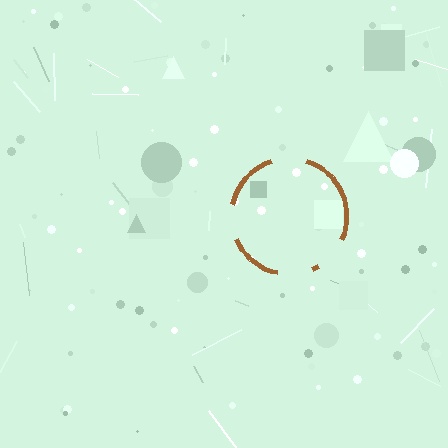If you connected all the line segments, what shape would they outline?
They would outline a circle.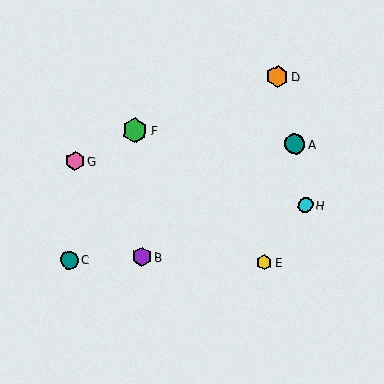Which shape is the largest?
The green hexagon (labeled F) is the largest.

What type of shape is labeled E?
Shape E is a yellow hexagon.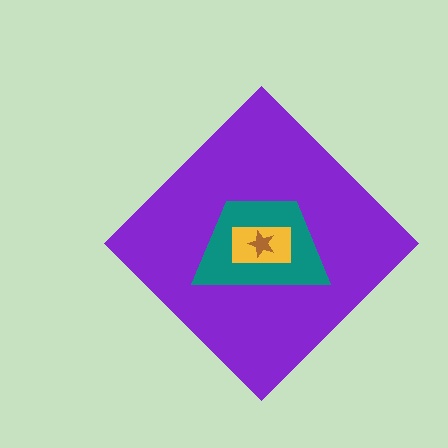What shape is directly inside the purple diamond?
The teal trapezoid.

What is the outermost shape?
The purple diamond.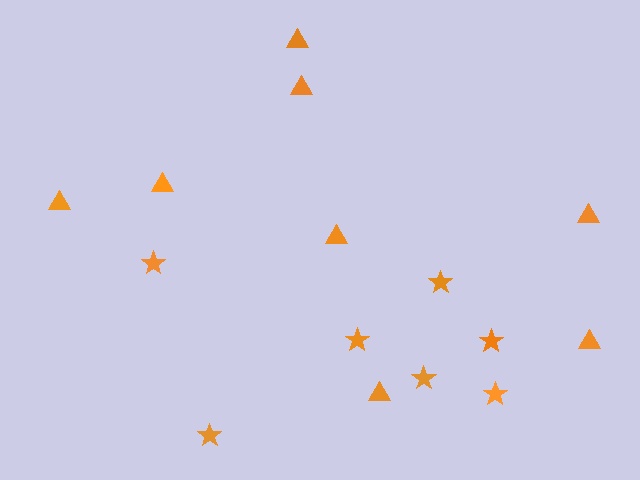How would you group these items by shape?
There are 2 groups: one group of triangles (8) and one group of stars (7).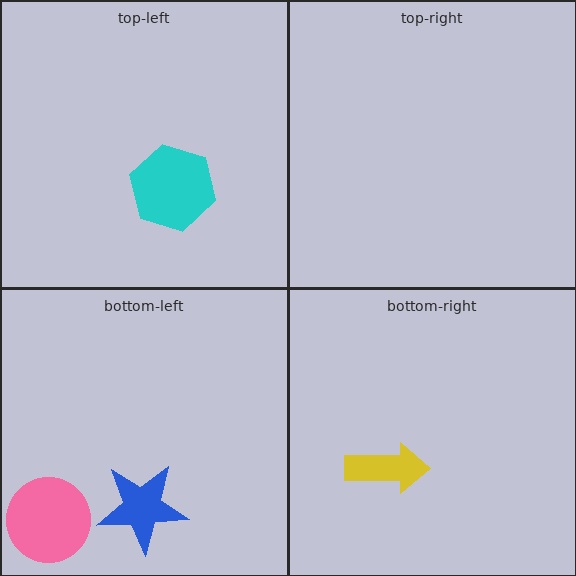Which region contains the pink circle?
The bottom-left region.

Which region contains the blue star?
The bottom-left region.